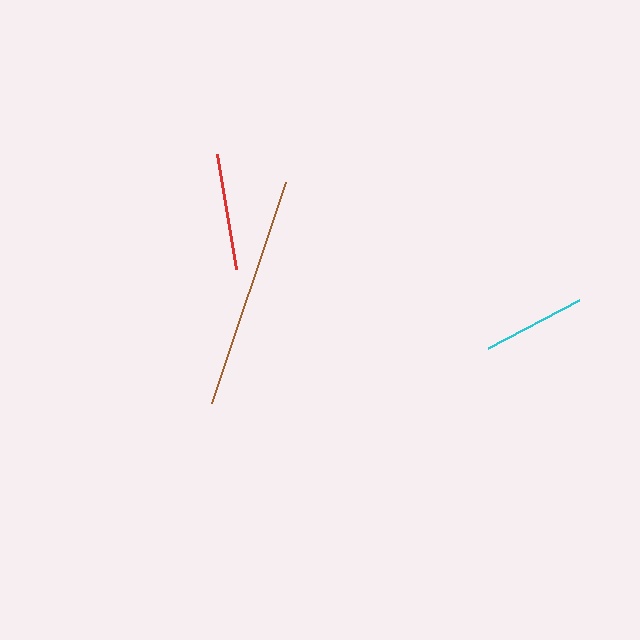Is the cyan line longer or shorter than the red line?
The red line is longer than the cyan line.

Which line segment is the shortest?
The cyan line is the shortest at approximately 102 pixels.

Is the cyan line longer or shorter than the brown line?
The brown line is longer than the cyan line.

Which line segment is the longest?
The brown line is the longest at approximately 233 pixels.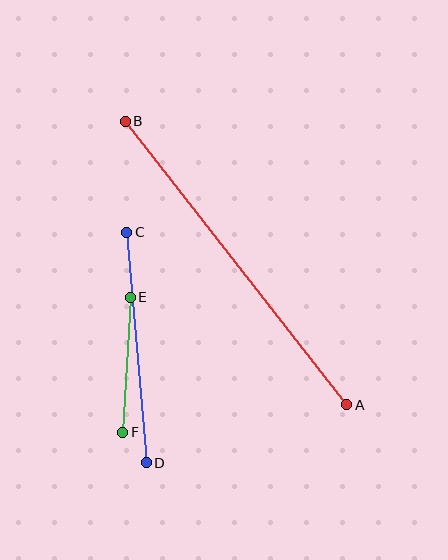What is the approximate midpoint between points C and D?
The midpoint is at approximately (136, 348) pixels.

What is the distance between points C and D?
The distance is approximately 231 pixels.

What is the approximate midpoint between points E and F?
The midpoint is at approximately (126, 365) pixels.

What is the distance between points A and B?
The distance is approximately 359 pixels.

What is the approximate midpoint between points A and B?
The midpoint is at approximately (236, 263) pixels.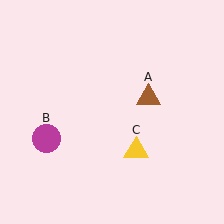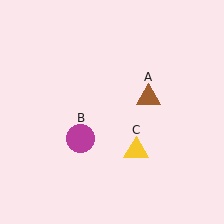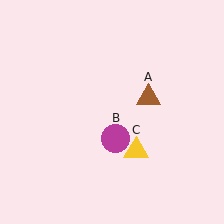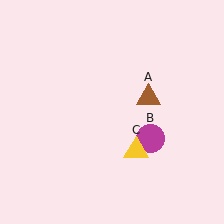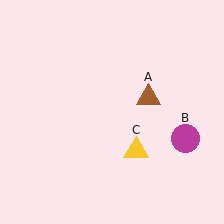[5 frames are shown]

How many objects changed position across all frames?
1 object changed position: magenta circle (object B).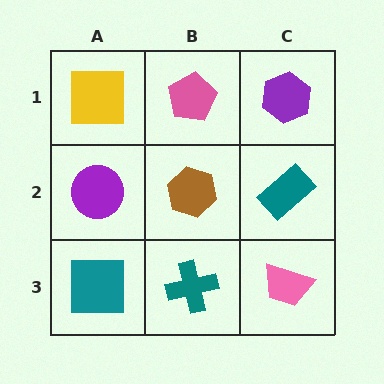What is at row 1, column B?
A pink pentagon.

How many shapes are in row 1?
3 shapes.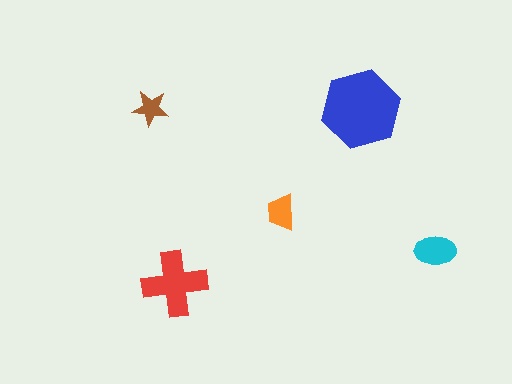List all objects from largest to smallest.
The blue hexagon, the red cross, the cyan ellipse, the orange trapezoid, the brown star.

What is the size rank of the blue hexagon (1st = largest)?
1st.